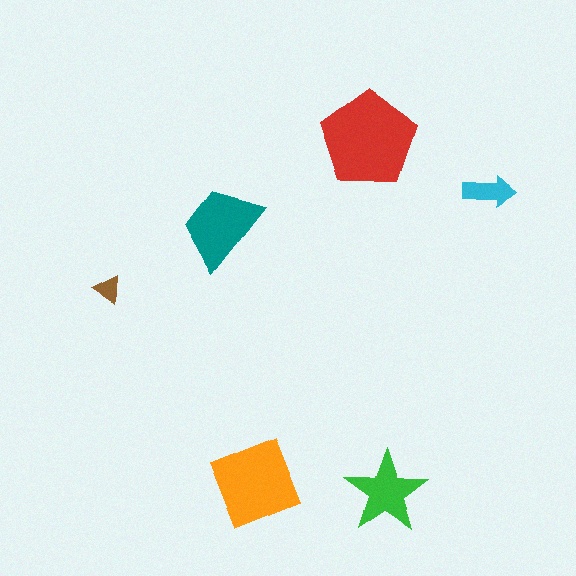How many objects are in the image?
There are 6 objects in the image.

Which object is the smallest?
The brown triangle.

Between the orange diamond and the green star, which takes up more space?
The orange diamond.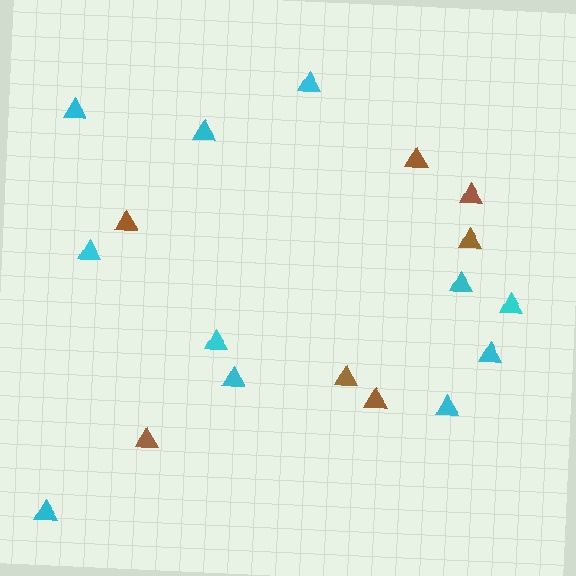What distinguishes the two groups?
There are 2 groups: one group of brown triangles (7) and one group of cyan triangles (11).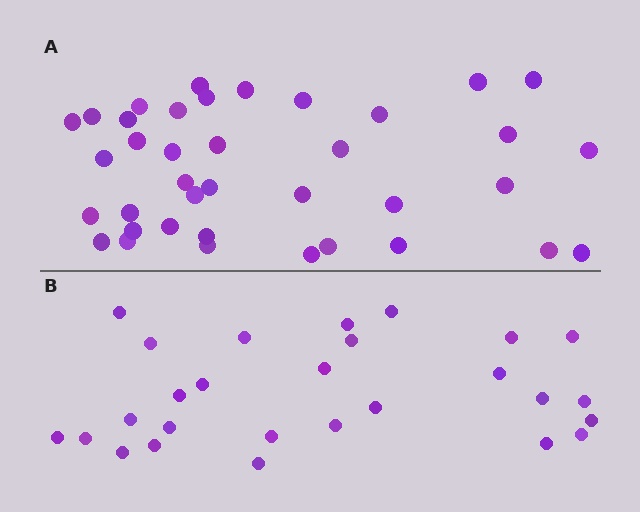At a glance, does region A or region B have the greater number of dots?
Region A (the top region) has more dots.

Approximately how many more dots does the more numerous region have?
Region A has roughly 12 or so more dots than region B.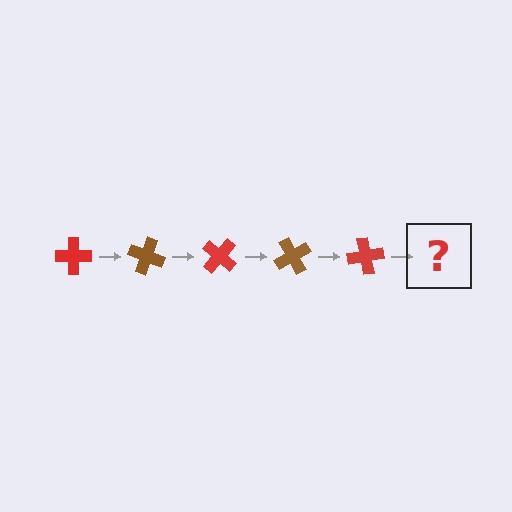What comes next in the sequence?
The next element should be a brown cross, rotated 100 degrees from the start.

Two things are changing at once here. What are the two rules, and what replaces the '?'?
The two rules are that it rotates 20 degrees each step and the color cycles through red and brown. The '?' should be a brown cross, rotated 100 degrees from the start.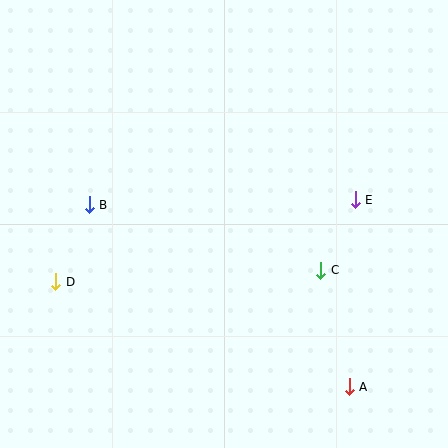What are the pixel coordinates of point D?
Point D is at (56, 282).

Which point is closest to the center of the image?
Point C at (321, 270) is closest to the center.